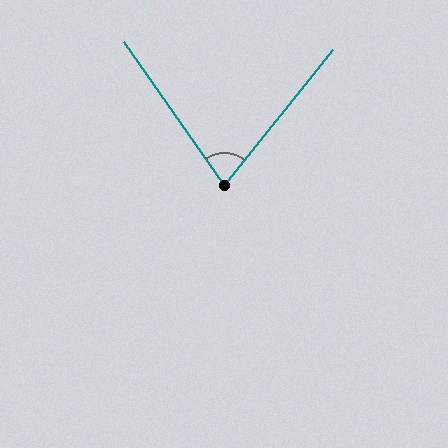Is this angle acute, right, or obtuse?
It is acute.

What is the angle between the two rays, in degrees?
Approximately 74 degrees.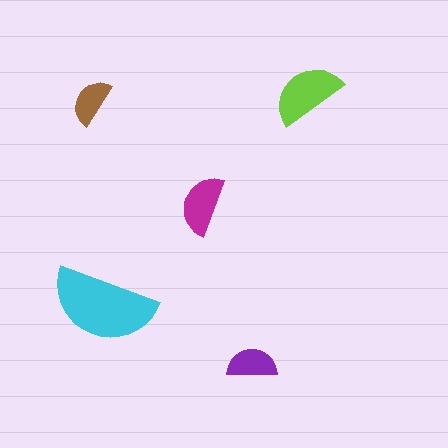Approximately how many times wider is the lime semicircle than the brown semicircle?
About 1.5 times wider.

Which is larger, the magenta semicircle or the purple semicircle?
The magenta one.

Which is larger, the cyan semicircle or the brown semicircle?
The cyan one.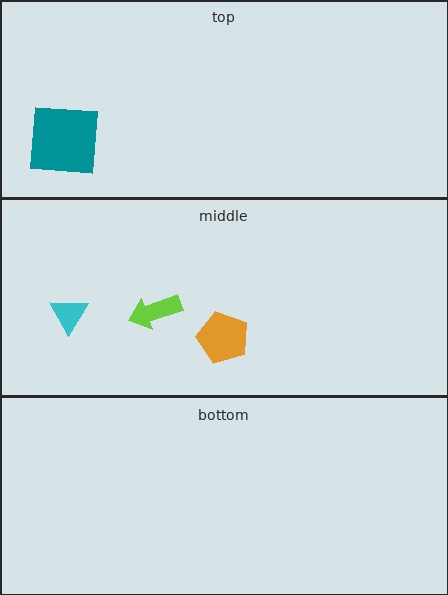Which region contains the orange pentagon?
The middle region.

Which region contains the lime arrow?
The middle region.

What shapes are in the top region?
The teal square.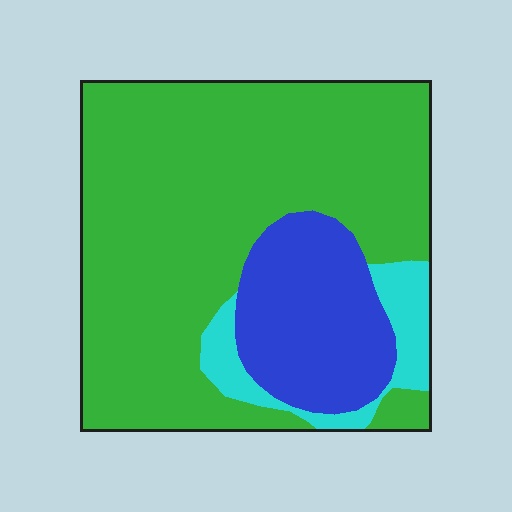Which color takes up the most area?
Green, at roughly 70%.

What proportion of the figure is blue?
Blue covers about 20% of the figure.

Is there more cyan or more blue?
Blue.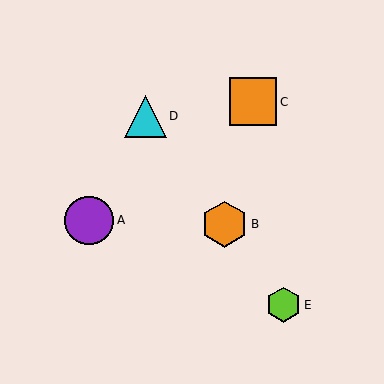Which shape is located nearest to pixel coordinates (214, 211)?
The orange hexagon (labeled B) at (225, 224) is nearest to that location.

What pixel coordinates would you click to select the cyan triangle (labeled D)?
Click at (145, 116) to select the cyan triangle D.